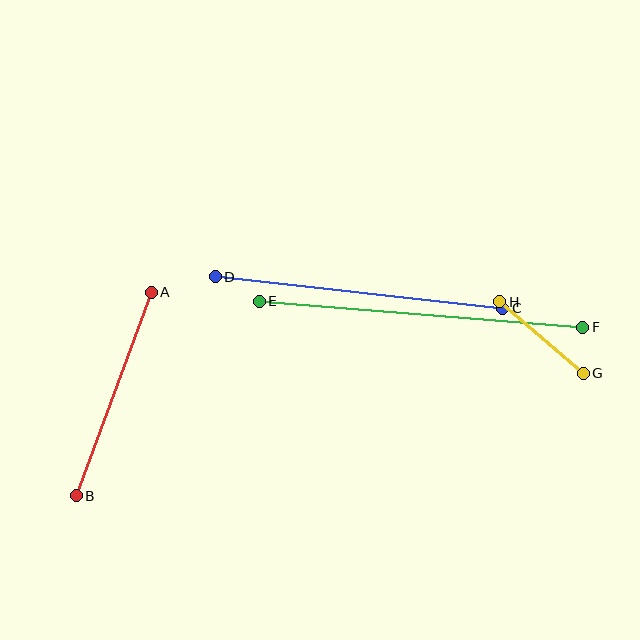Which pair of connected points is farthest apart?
Points E and F are farthest apart.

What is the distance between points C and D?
The distance is approximately 290 pixels.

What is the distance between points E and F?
The distance is approximately 325 pixels.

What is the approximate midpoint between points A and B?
The midpoint is at approximately (114, 394) pixels.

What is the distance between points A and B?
The distance is approximately 217 pixels.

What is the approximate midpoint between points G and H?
The midpoint is at approximately (541, 338) pixels.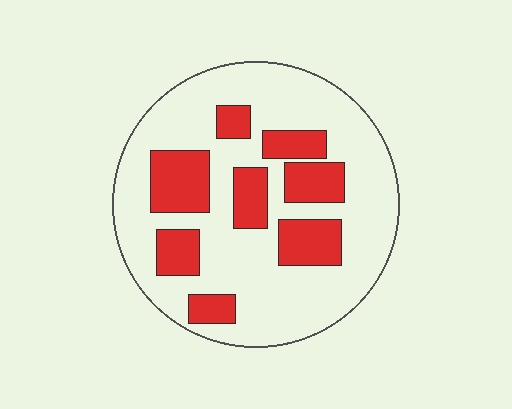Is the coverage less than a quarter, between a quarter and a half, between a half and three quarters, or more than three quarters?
Between a quarter and a half.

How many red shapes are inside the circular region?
8.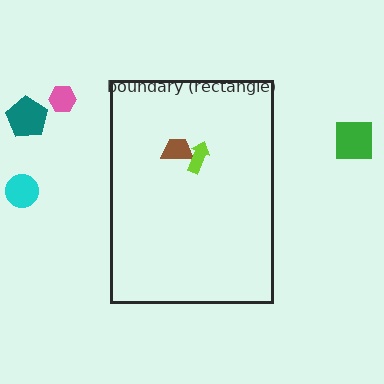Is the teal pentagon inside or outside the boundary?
Outside.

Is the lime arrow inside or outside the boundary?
Inside.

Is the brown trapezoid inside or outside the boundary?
Inside.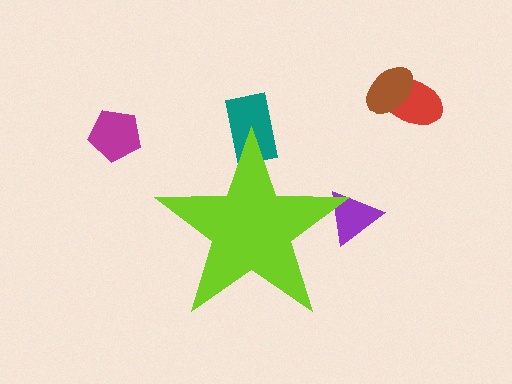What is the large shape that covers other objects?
A lime star.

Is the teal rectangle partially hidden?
Yes, the teal rectangle is partially hidden behind the lime star.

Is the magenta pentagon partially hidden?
No, the magenta pentagon is fully visible.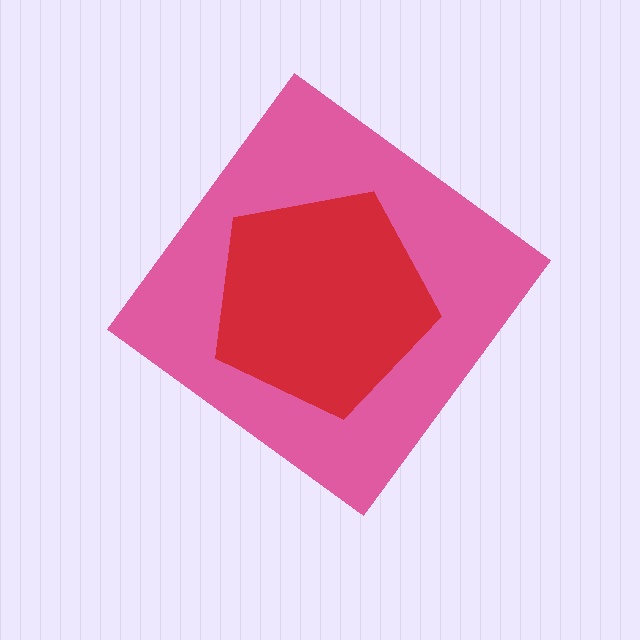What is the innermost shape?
The red pentagon.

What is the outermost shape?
The pink diamond.